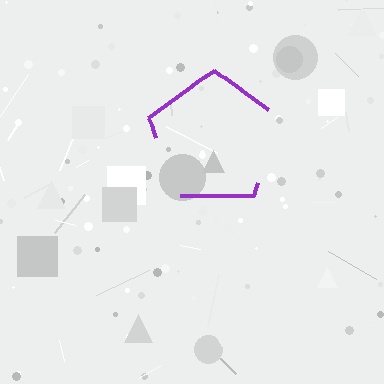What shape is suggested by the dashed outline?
The dashed outline suggests a pentagon.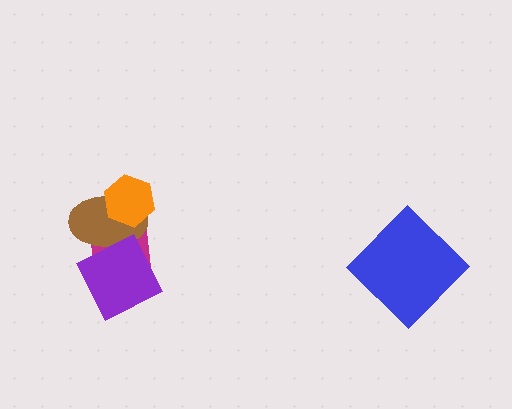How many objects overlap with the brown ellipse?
3 objects overlap with the brown ellipse.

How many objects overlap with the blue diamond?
0 objects overlap with the blue diamond.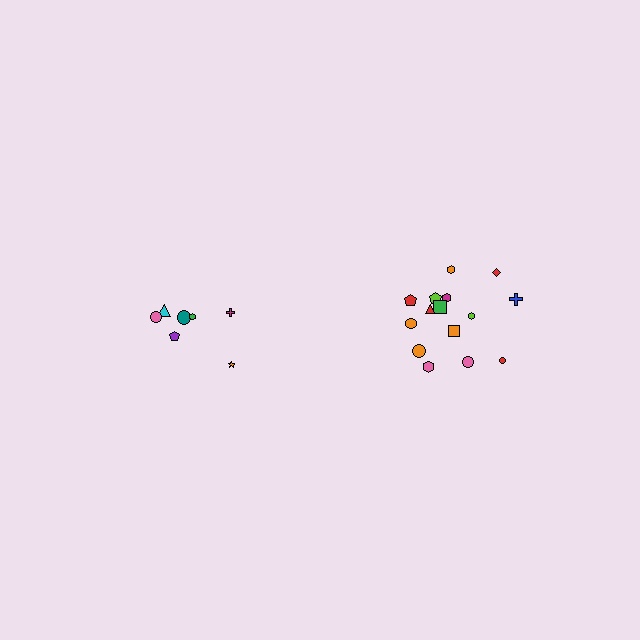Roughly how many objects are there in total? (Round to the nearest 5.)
Roughly 20 objects in total.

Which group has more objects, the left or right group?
The right group.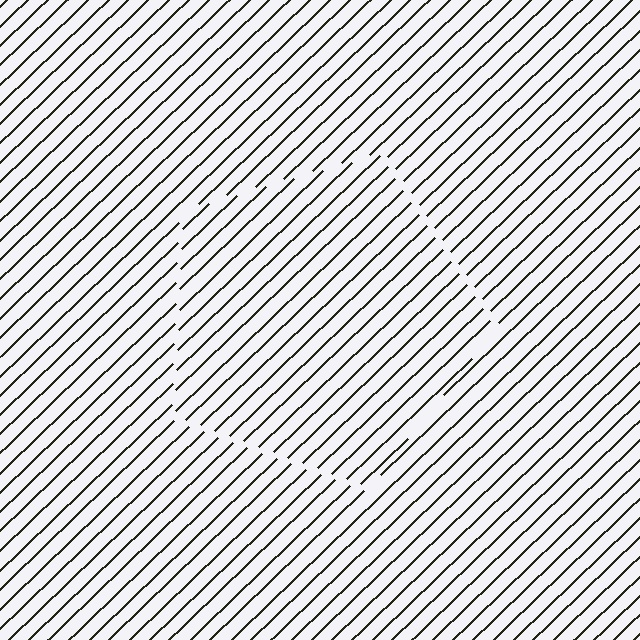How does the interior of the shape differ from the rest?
The interior of the shape contains the same grating, shifted by half a period — the contour is defined by the phase discontinuity where line-ends from the inner and outer gratings abut.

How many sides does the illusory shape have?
5 sides — the line-ends trace a pentagon.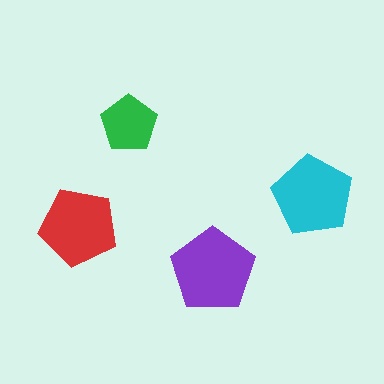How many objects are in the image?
There are 4 objects in the image.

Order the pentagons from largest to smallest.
the purple one, the cyan one, the red one, the green one.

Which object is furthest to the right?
The cyan pentagon is rightmost.